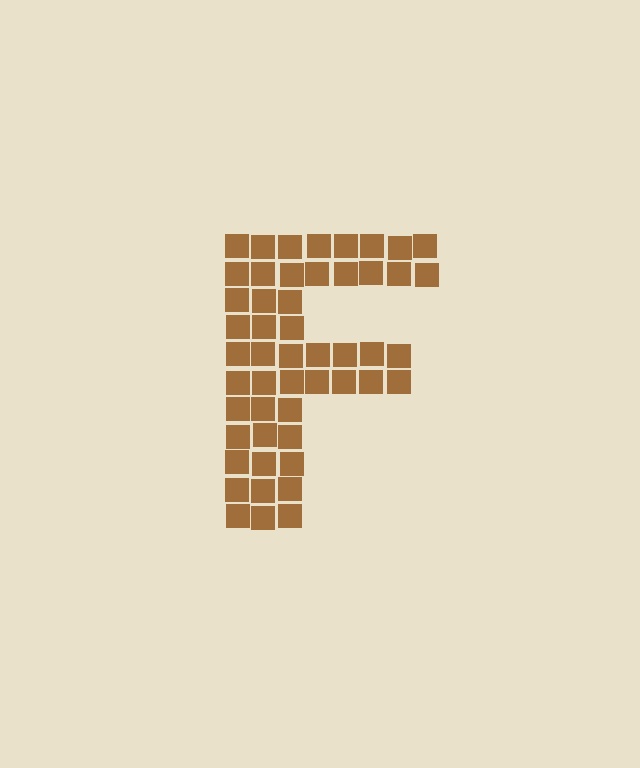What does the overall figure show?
The overall figure shows the letter F.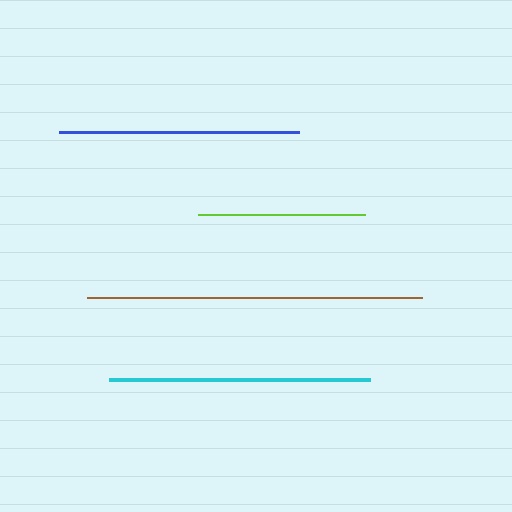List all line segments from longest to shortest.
From longest to shortest: brown, cyan, blue, lime.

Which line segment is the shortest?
The lime line is the shortest at approximately 168 pixels.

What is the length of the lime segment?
The lime segment is approximately 168 pixels long.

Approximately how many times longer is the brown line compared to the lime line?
The brown line is approximately 2.0 times the length of the lime line.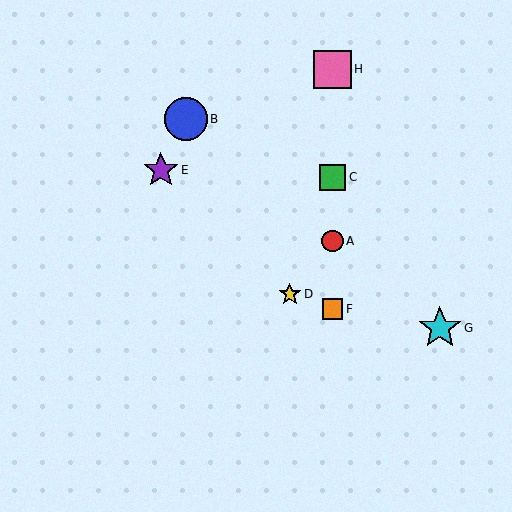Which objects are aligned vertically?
Objects A, C, F, H are aligned vertically.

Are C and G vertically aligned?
No, C is at x≈332 and G is at x≈440.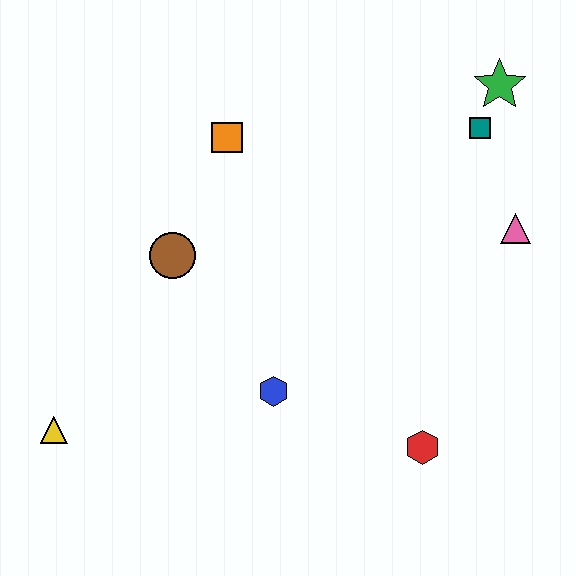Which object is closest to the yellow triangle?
The brown circle is closest to the yellow triangle.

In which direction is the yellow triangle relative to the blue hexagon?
The yellow triangle is to the left of the blue hexagon.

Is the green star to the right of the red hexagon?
Yes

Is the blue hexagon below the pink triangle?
Yes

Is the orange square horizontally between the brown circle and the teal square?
Yes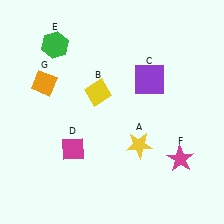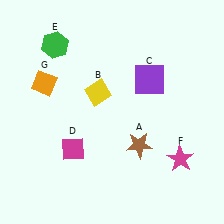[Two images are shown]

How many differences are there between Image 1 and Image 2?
There is 1 difference between the two images.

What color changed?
The star (A) changed from yellow in Image 1 to brown in Image 2.